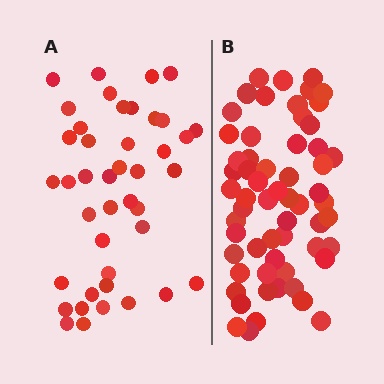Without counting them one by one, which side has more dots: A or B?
Region B (the right region) has more dots.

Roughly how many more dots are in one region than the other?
Region B has approximately 20 more dots than region A.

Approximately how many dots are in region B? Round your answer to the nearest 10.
About 60 dots.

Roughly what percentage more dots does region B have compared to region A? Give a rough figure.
About 45% more.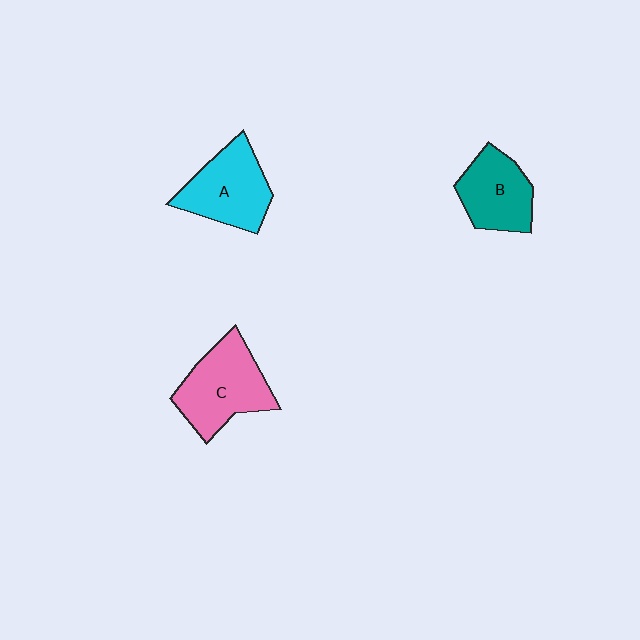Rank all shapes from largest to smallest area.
From largest to smallest: C (pink), A (cyan), B (teal).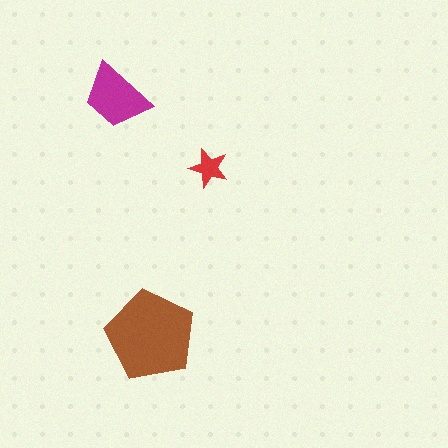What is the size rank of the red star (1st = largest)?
3rd.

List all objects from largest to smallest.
The brown pentagon, the magenta trapezoid, the red star.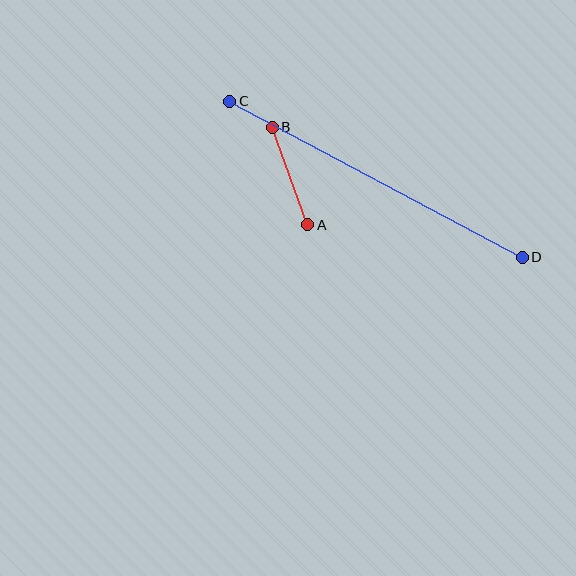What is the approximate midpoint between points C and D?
The midpoint is at approximately (376, 179) pixels.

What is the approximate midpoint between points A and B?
The midpoint is at approximately (290, 176) pixels.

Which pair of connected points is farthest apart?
Points C and D are farthest apart.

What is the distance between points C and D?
The distance is approximately 332 pixels.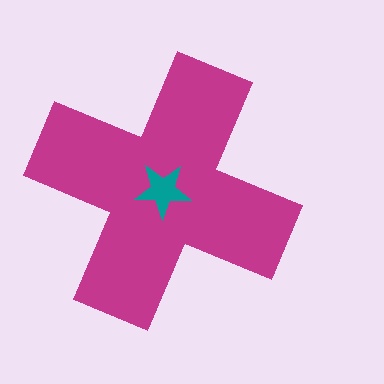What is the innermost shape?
The teal star.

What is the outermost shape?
The magenta cross.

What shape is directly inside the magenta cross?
The teal star.